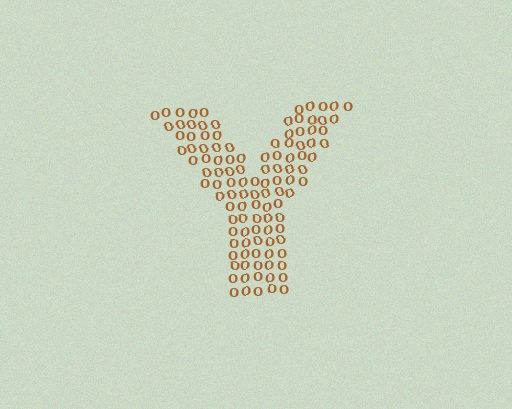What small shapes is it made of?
It is made of small letter O's.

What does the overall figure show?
The overall figure shows the letter Y.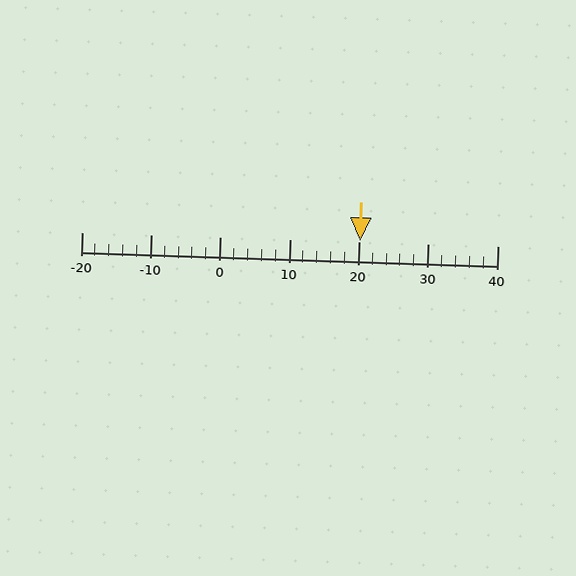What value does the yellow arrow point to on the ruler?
The yellow arrow points to approximately 20.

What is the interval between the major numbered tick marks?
The major tick marks are spaced 10 units apart.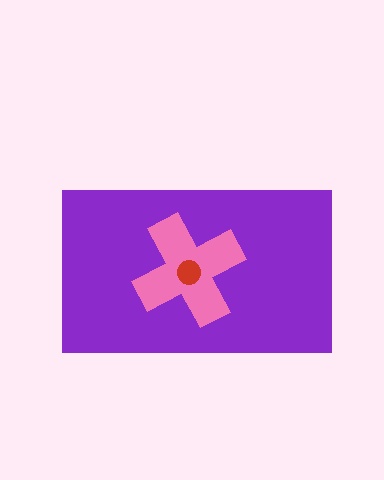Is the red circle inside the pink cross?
Yes.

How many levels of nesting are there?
3.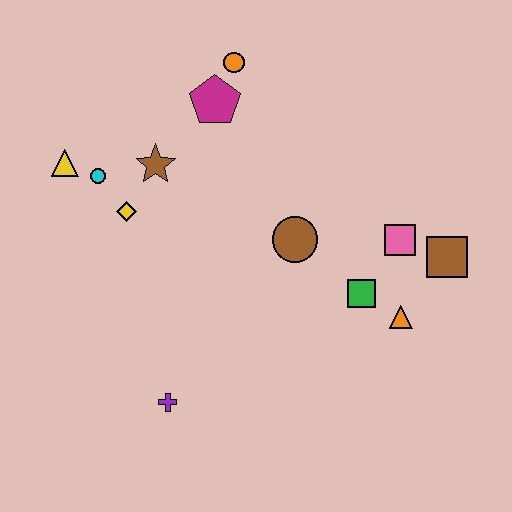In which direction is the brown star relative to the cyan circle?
The brown star is to the right of the cyan circle.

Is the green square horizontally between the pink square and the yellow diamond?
Yes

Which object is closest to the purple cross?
The yellow diamond is closest to the purple cross.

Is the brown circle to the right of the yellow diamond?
Yes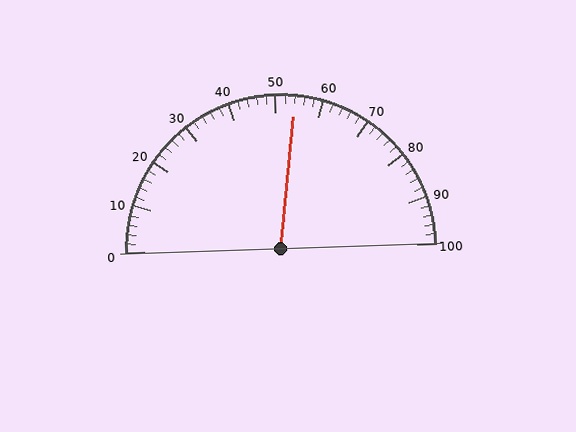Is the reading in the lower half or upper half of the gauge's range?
The reading is in the upper half of the range (0 to 100).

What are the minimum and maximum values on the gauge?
The gauge ranges from 0 to 100.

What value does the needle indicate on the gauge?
The needle indicates approximately 54.